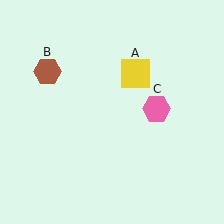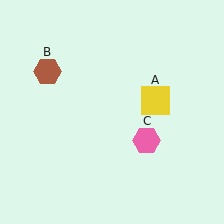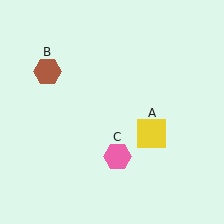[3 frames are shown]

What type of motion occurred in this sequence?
The yellow square (object A), pink hexagon (object C) rotated clockwise around the center of the scene.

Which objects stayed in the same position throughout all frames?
Brown hexagon (object B) remained stationary.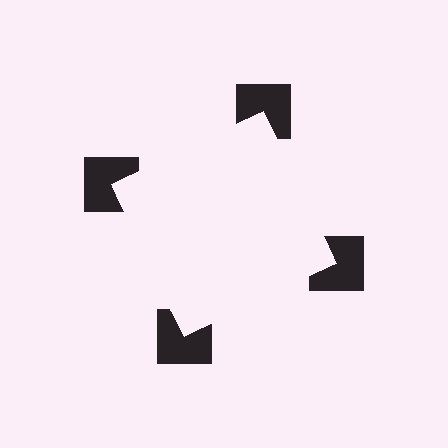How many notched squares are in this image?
There are 4 — one at each vertex of the illusory square.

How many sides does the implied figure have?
4 sides.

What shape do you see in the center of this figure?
An illusory square — its edges are inferred from the aligned wedge cuts in the notched squares, not physically drawn.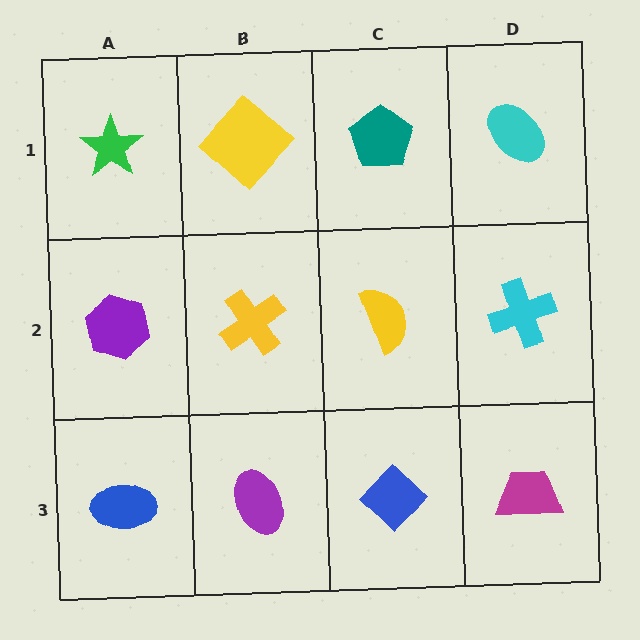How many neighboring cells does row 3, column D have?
2.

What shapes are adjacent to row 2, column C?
A teal pentagon (row 1, column C), a blue diamond (row 3, column C), a yellow cross (row 2, column B), a cyan cross (row 2, column D).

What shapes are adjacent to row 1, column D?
A cyan cross (row 2, column D), a teal pentagon (row 1, column C).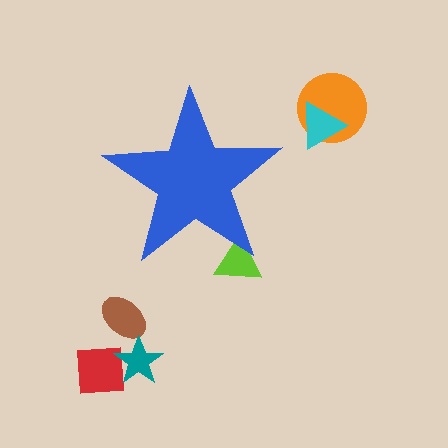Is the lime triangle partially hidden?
Yes, the lime triangle is partially hidden behind the blue star.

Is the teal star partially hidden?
No, the teal star is fully visible.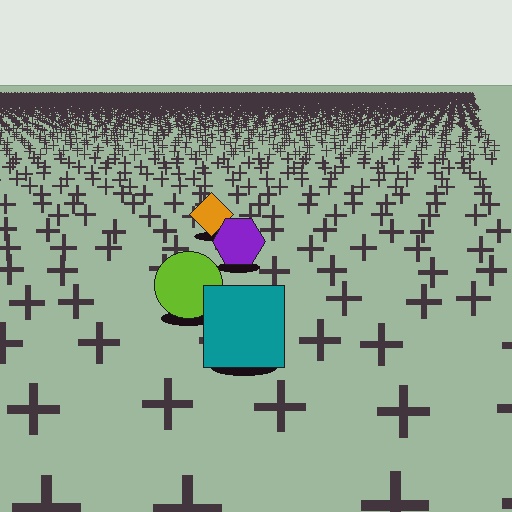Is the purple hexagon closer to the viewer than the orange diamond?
Yes. The purple hexagon is closer — you can tell from the texture gradient: the ground texture is coarser near it.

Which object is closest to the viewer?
The teal square is closest. The texture marks near it are larger and more spread out.